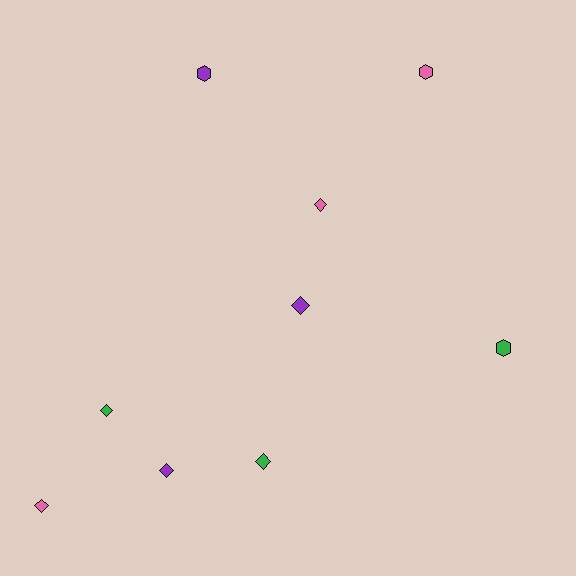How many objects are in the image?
There are 9 objects.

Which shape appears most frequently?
Diamond, with 6 objects.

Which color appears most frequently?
Pink, with 3 objects.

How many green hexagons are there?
There is 1 green hexagon.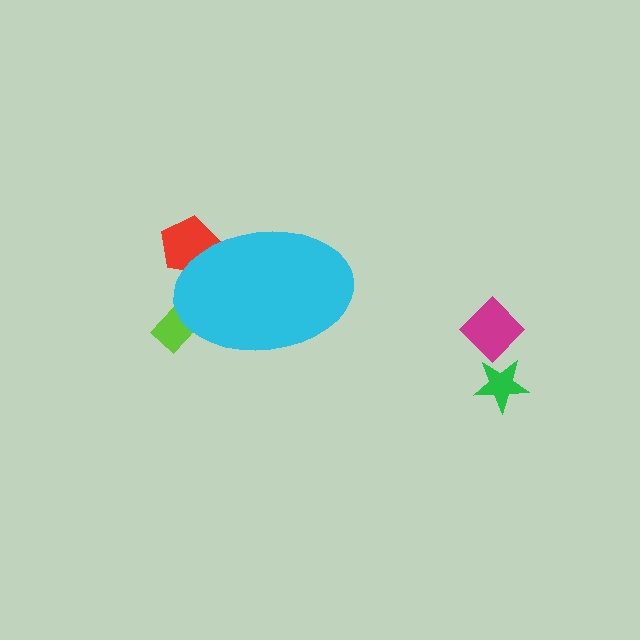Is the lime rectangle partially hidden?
Yes, the lime rectangle is partially hidden behind the cyan ellipse.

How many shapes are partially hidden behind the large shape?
2 shapes are partially hidden.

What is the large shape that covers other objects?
A cyan ellipse.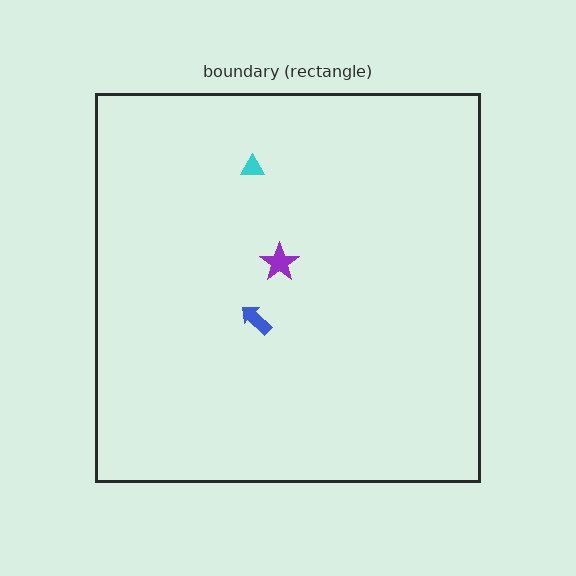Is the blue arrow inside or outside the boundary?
Inside.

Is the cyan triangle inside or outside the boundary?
Inside.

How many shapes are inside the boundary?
3 inside, 0 outside.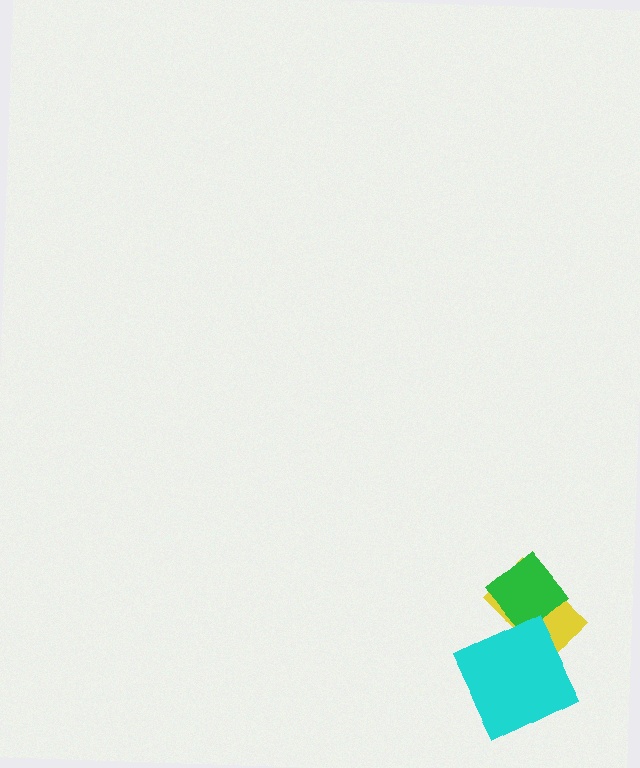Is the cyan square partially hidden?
No, no other shape covers it.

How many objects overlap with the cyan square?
1 object overlaps with the cyan square.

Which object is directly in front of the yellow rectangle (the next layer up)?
The green diamond is directly in front of the yellow rectangle.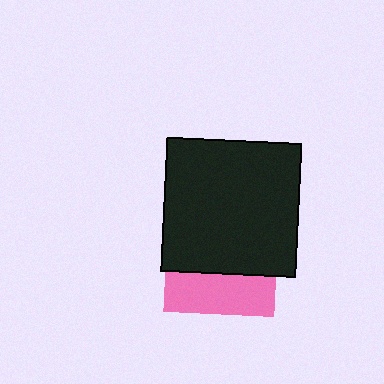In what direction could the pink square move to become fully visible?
The pink square could move down. That would shift it out from behind the black square entirely.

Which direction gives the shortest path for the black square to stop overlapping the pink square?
Moving up gives the shortest separation.